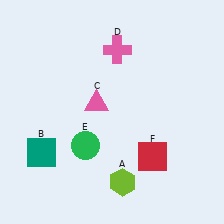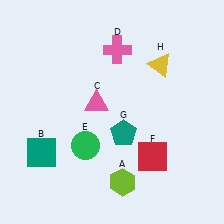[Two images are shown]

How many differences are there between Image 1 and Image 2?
There are 2 differences between the two images.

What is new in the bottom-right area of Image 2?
A teal pentagon (G) was added in the bottom-right area of Image 2.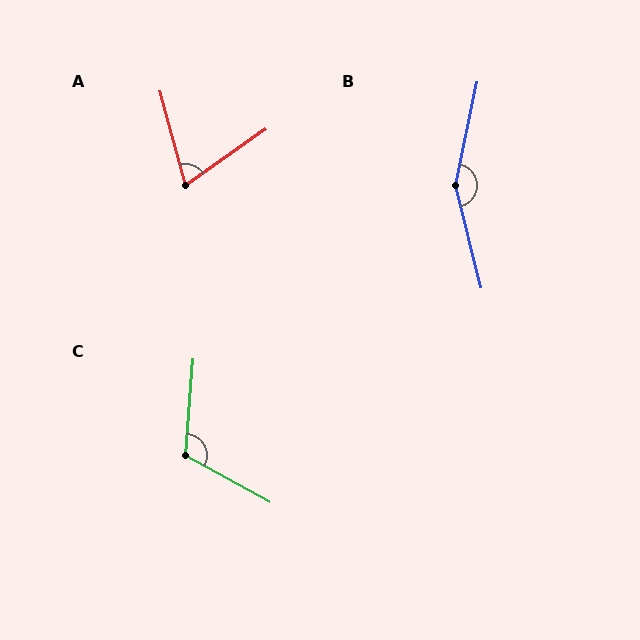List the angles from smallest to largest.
A (70°), C (114°), B (154°).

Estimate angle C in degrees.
Approximately 114 degrees.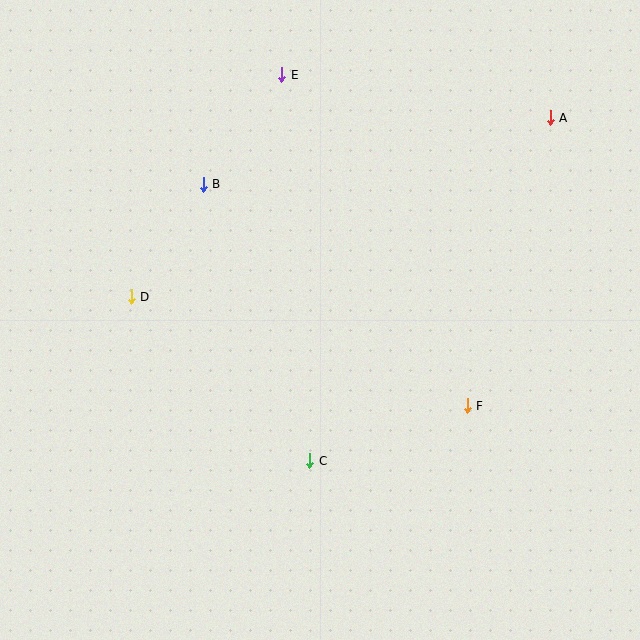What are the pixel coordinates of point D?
Point D is at (131, 297).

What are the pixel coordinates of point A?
Point A is at (550, 118).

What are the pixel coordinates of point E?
Point E is at (282, 75).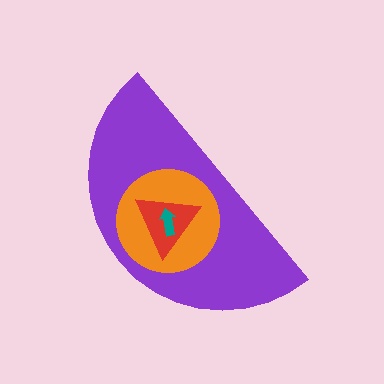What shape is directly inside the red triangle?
The teal arrow.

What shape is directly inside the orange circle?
The red triangle.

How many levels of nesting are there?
4.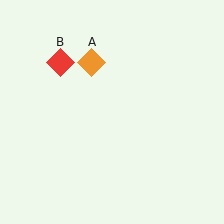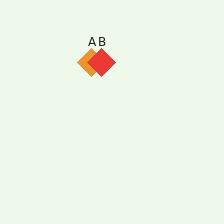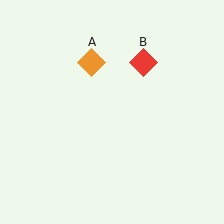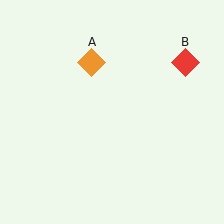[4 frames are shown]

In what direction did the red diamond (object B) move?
The red diamond (object B) moved right.